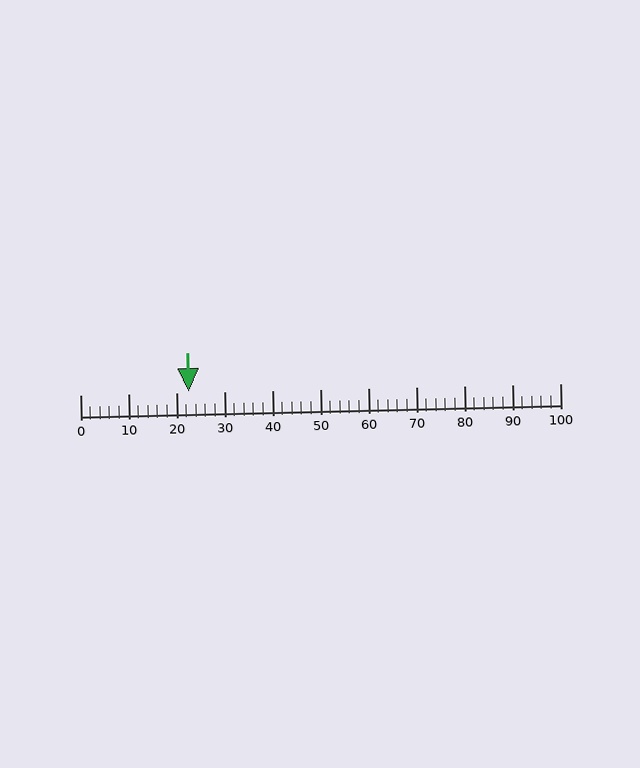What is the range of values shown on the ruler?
The ruler shows values from 0 to 100.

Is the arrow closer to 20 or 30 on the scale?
The arrow is closer to 20.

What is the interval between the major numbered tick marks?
The major tick marks are spaced 10 units apart.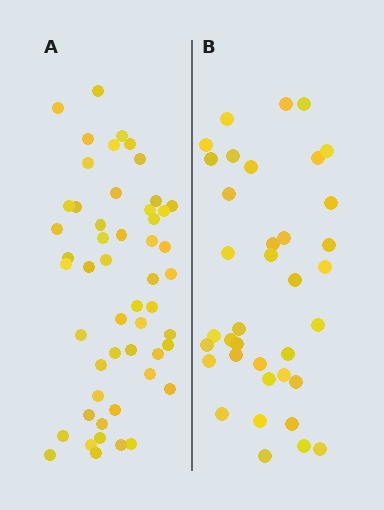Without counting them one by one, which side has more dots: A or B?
Region A (the left region) has more dots.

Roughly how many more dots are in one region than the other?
Region A has approximately 15 more dots than region B.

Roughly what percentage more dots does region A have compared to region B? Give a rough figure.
About 40% more.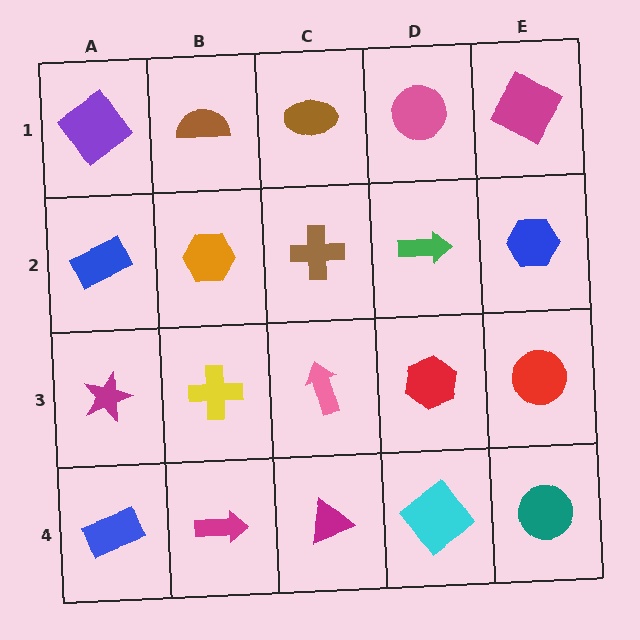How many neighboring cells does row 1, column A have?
2.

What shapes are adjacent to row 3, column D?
A green arrow (row 2, column D), a cyan diamond (row 4, column D), a pink arrow (row 3, column C), a red circle (row 3, column E).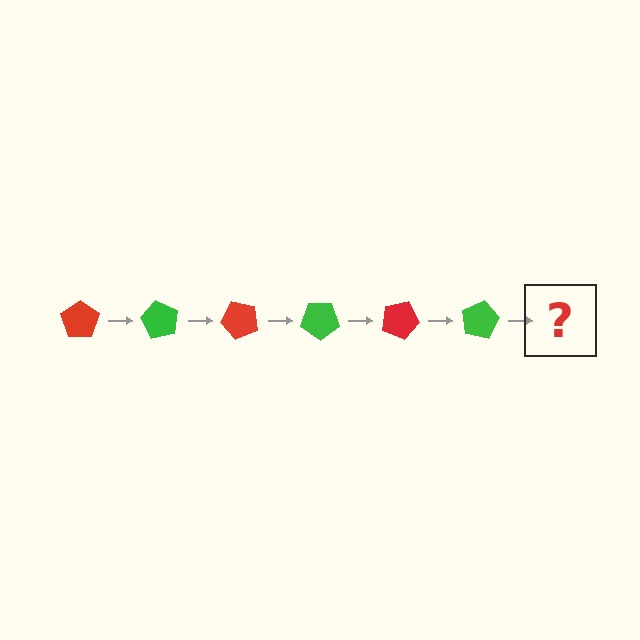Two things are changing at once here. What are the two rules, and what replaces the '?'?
The two rules are that it rotates 60 degrees each step and the color cycles through red and green. The '?' should be a red pentagon, rotated 360 degrees from the start.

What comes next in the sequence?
The next element should be a red pentagon, rotated 360 degrees from the start.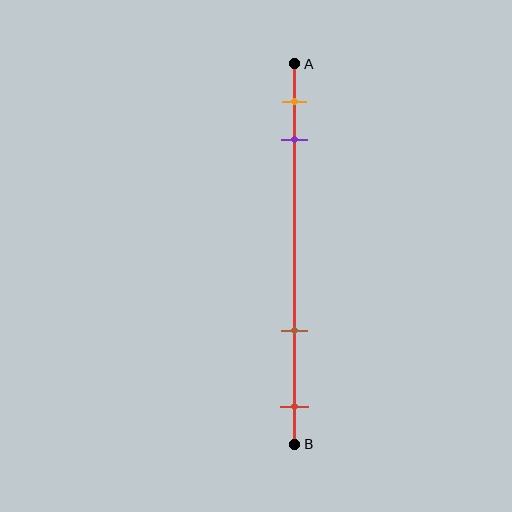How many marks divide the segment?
There are 4 marks dividing the segment.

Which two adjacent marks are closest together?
The orange and purple marks are the closest adjacent pair.